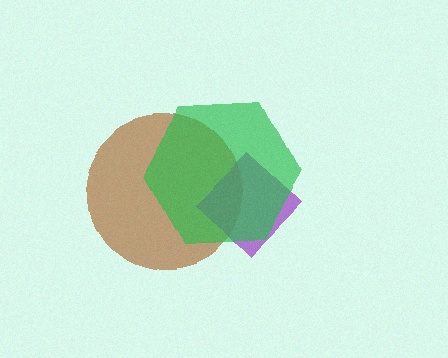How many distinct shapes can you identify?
There are 3 distinct shapes: a brown circle, a purple diamond, a green hexagon.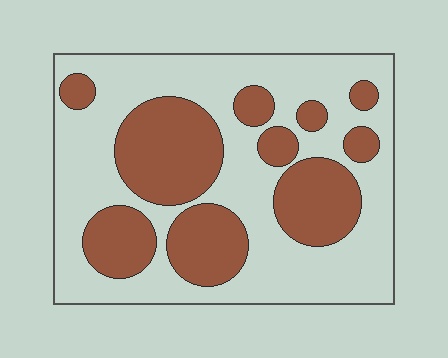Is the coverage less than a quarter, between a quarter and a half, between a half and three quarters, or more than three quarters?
Between a quarter and a half.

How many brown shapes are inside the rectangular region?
10.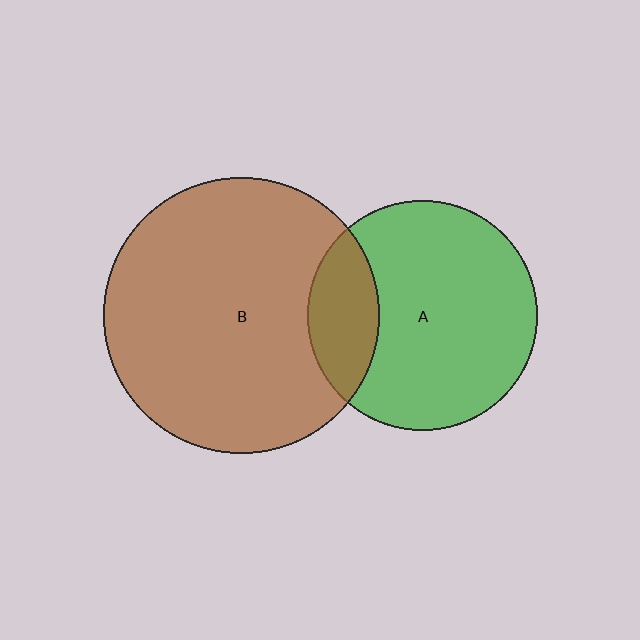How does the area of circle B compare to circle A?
Approximately 1.4 times.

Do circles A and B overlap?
Yes.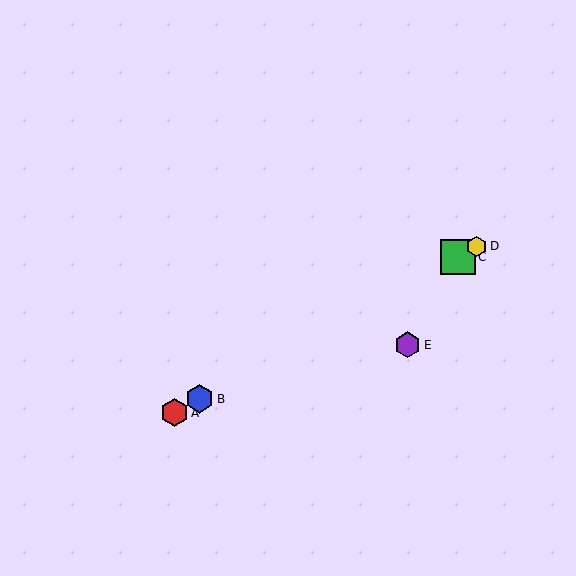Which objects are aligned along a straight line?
Objects A, B, C, D are aligned along a straight line.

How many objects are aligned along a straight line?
4 objects (A, B, C, D) are aligned along a straight line.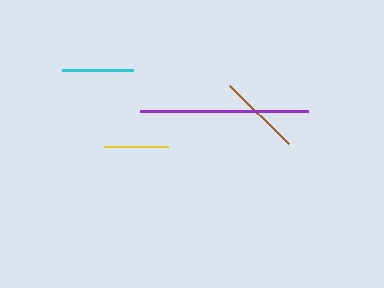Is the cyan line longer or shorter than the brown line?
The brown line is longer than the cyan line.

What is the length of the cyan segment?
The cyan segment is approximately 71 pixels long.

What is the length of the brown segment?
The brown segment is approximately 83 pixels long.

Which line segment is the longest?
The purple line is the longest at approximately 167 pixels.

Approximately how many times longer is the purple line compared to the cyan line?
The purple line is approximately 2.3 times the length of the cyan line.